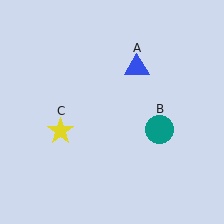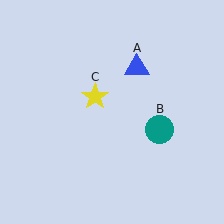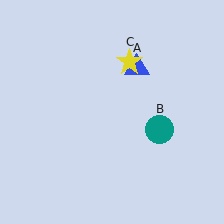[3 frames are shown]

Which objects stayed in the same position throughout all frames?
Blue triangle (object A) and teal circle (object B) remained stationary.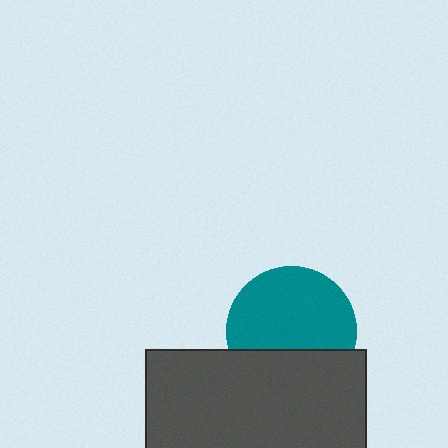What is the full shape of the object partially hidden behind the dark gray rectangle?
The partially hidden object is a teal circle.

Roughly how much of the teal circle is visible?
Most of it is visible (roughly 67%).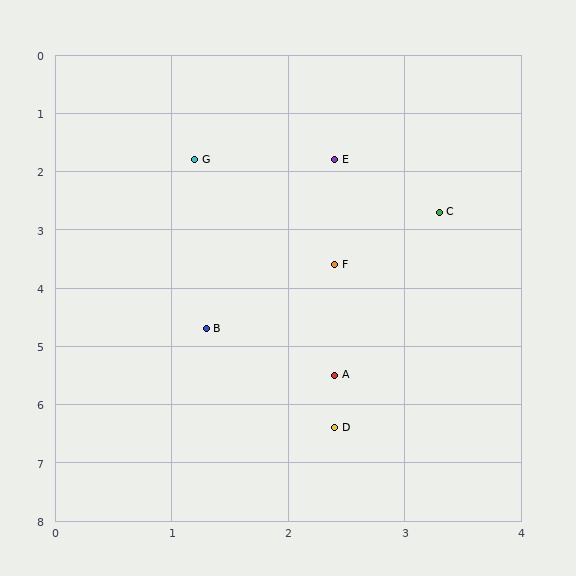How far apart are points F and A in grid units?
Points F and A are about 1.9 grid units apart.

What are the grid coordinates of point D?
Point D is at approximately (2.4, 6.4).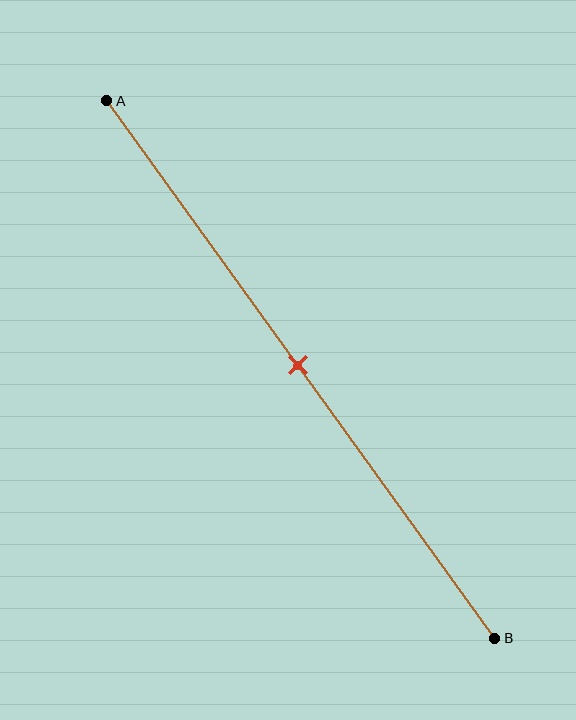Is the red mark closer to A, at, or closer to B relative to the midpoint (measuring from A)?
The red mark is approximately at the midpoint of segment AB.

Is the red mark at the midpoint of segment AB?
Yes, the mark is approximately at the midpoint.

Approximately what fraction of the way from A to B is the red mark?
The red mark is approximately 50% of the way from A to B.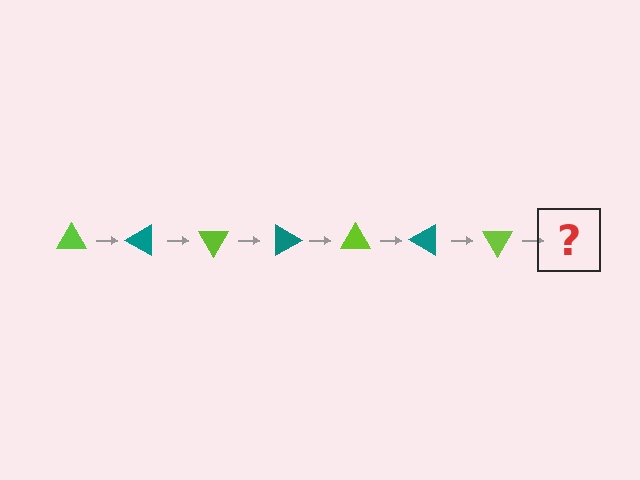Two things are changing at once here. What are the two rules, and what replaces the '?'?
The two rules are that it rotates 30 degrees each step and the color cycles through lime and teal. The '?' should be a teal triangle, rotated 210 degrees from the start.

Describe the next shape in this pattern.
It should be a teal triangle, rotated 210 degrees from the start.